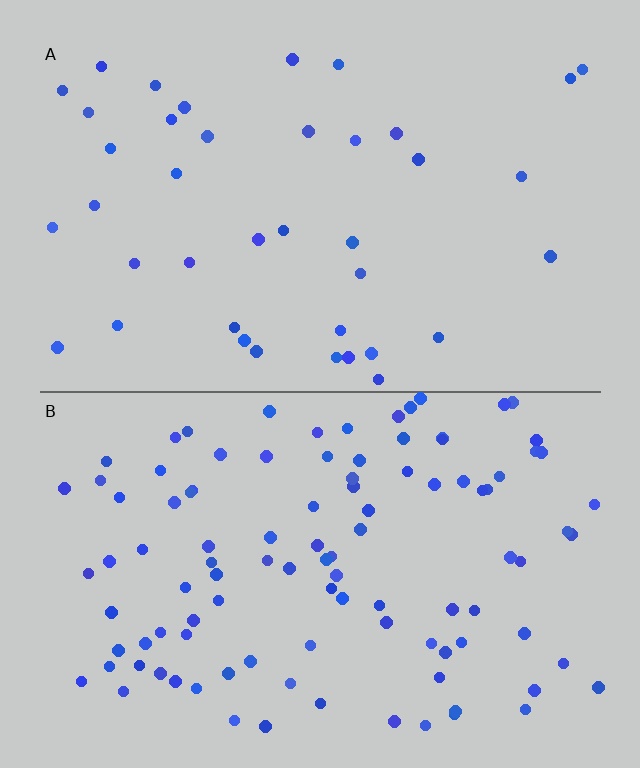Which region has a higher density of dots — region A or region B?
B (the bottom).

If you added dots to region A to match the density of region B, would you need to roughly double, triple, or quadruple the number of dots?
Approximately triple.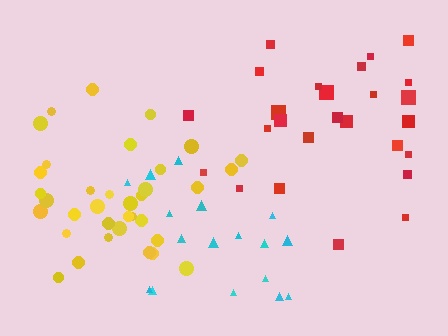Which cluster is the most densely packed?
Yellow.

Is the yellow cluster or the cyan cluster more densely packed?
Yellow.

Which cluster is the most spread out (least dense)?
Cyan.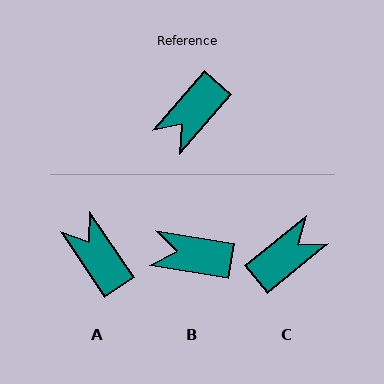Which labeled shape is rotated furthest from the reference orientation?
C, about 170 degrees away.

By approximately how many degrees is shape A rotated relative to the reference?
Approximately 105 degrees clockwise.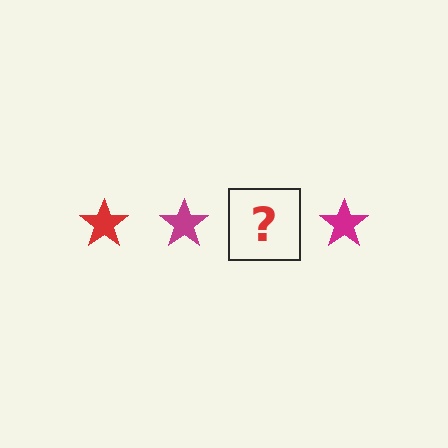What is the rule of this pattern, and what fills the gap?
The rule is that the pattern cycles through red, magenta stars. The gap should be filled with a red star.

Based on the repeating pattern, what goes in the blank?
The blank should be a red star.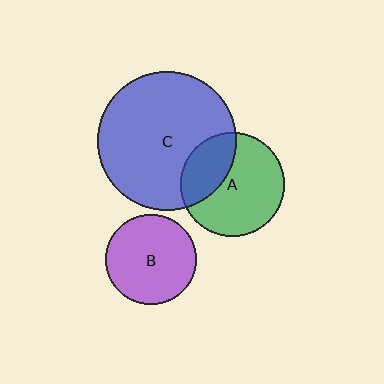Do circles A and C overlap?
Yes.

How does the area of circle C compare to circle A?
Approximately 1.8 times.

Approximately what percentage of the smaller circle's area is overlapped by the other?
Approximately 30%.